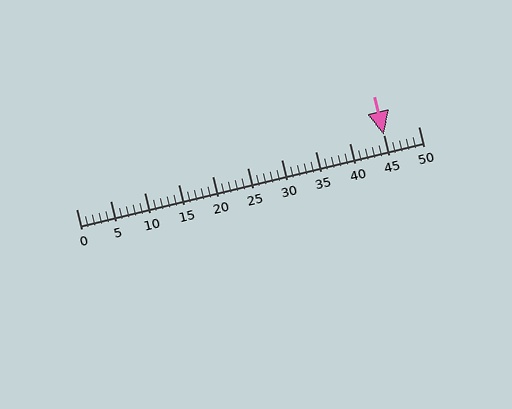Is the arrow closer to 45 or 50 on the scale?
The arrow is closer to 45.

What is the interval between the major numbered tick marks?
The major tick marks are spaced 5 units apart.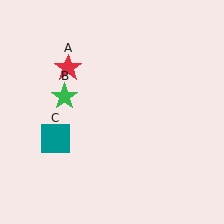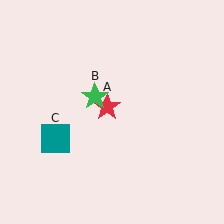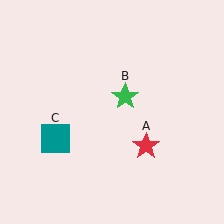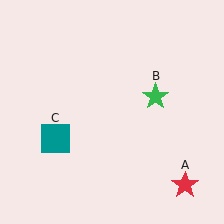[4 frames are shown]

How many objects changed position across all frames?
2 objects changed position: red star (object A), green star (object B).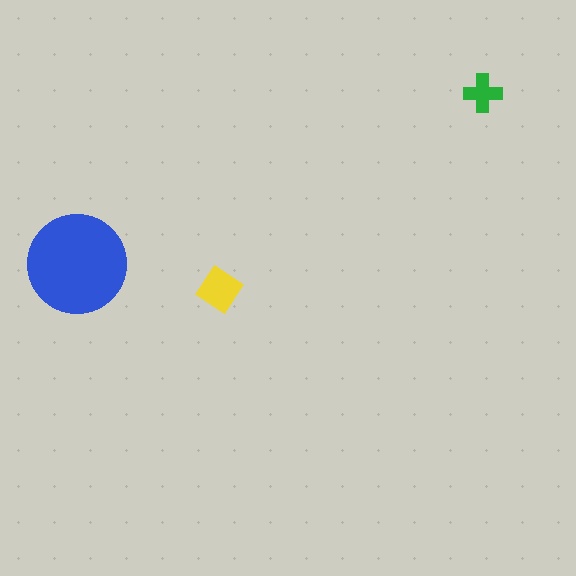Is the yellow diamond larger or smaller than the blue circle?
Smaller.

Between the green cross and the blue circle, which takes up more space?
The blue circle.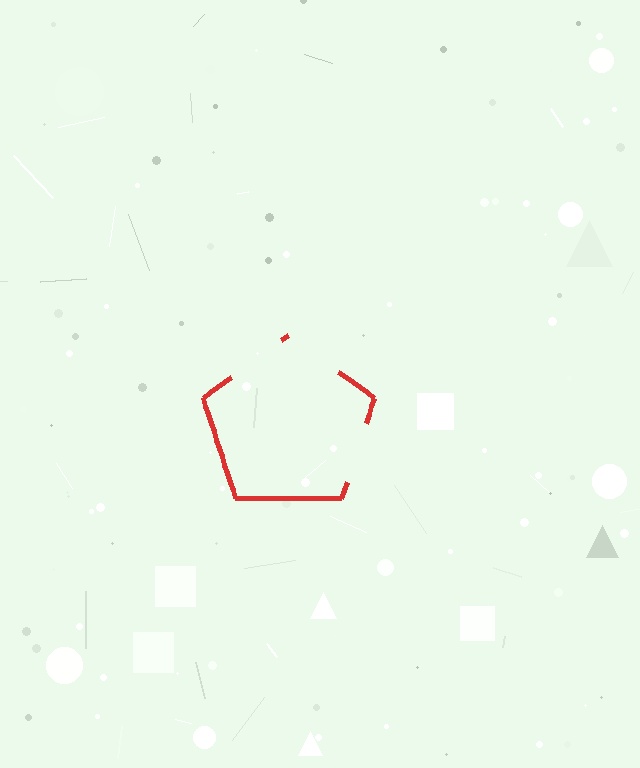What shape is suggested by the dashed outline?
The dashed outline suggests a pentagon.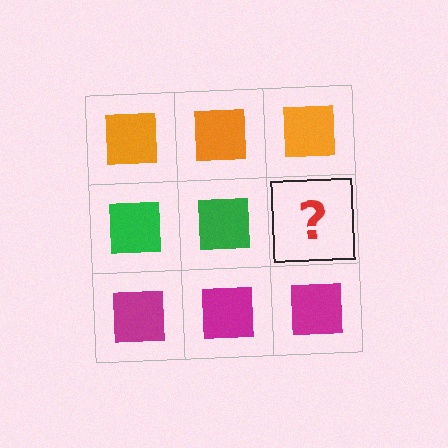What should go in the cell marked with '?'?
The missing cell should contain a green square.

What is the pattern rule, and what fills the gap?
The rule is that each row has a consistent color. The gap should be filled with a green square.